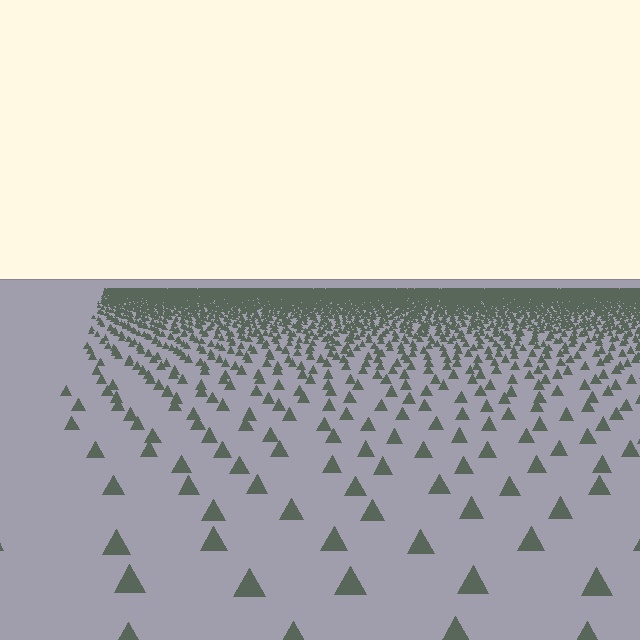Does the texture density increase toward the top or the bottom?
Density increases toward the top.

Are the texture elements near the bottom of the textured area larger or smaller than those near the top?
Larger. Near the bottom, elements are closer to the viewer and appear at a bigger on-screen size.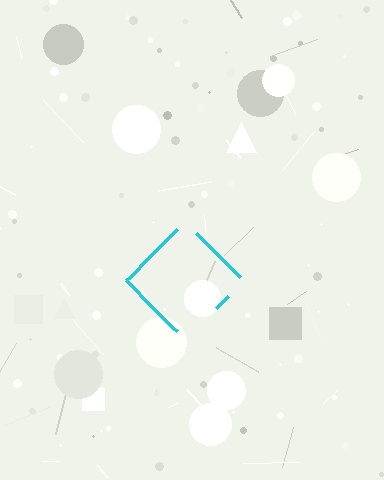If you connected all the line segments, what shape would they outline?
They would outline a diamond.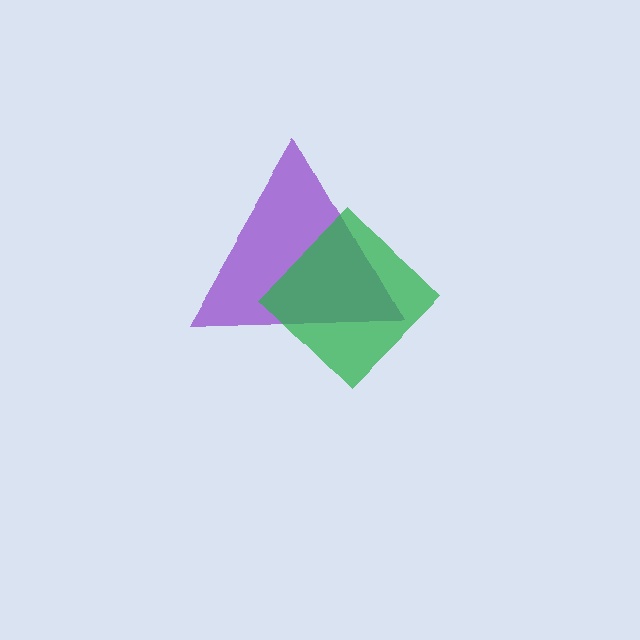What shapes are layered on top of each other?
The layered shapes are: a purple triangle, a green diamond.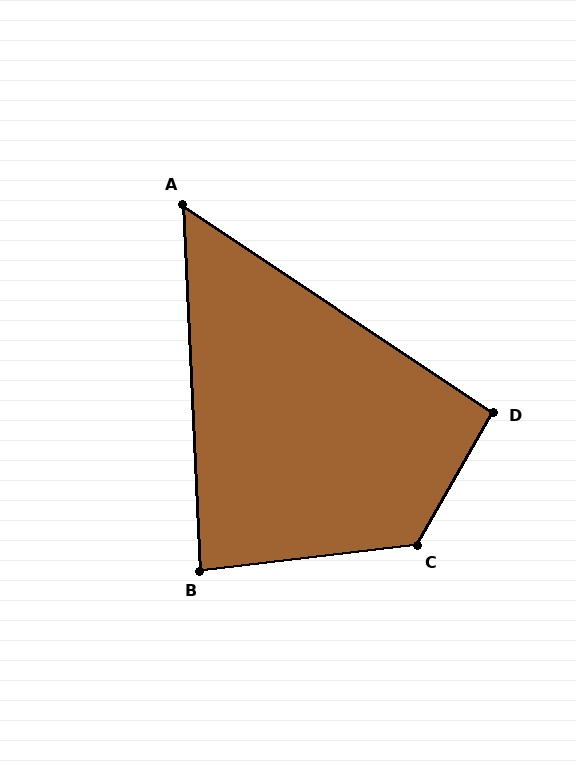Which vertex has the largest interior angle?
C, at approximately 127 degrees.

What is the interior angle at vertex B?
Approximately 86 degrees (approximately right).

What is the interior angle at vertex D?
Approximately 94 degrees (approximately right).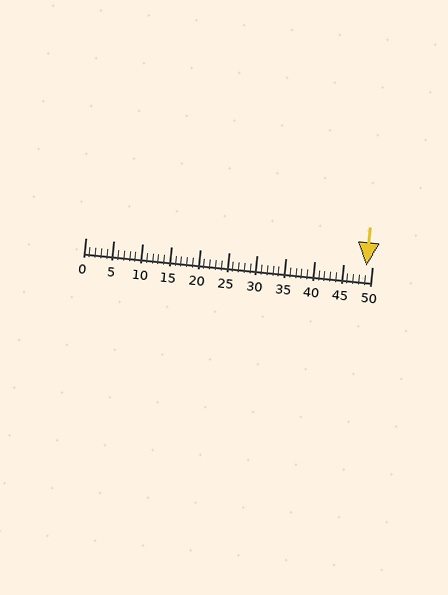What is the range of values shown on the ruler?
The ruler shows values from 0 to 50.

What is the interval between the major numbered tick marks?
The major tick marks are spaced 5 units apart.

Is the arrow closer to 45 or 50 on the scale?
The arrow is closer to 50.